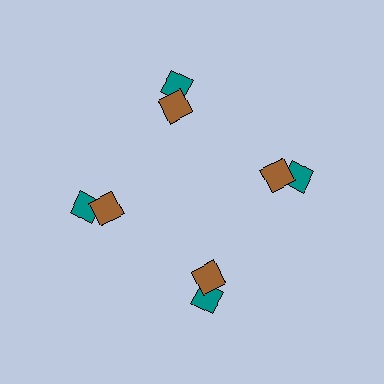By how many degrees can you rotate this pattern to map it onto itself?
The pattern maps onto itself every 90 degrees of rotation.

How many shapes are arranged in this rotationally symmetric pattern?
There are 8 shapes, arranged in 4 groups of 2.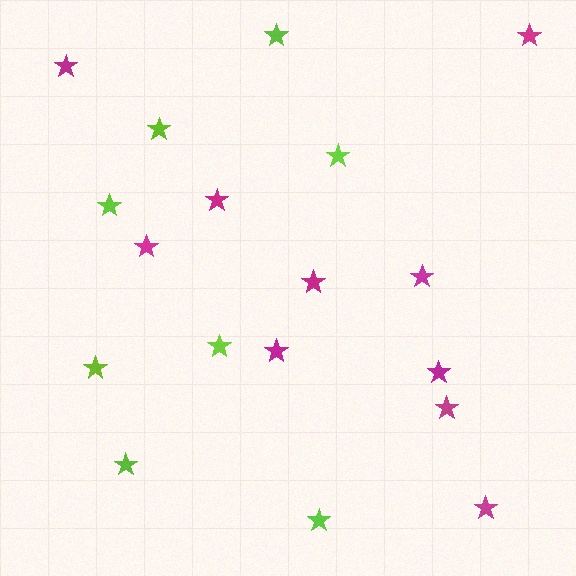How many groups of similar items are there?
There are 2 groups: one group of lime stars (8) and one group of magenta stars (10).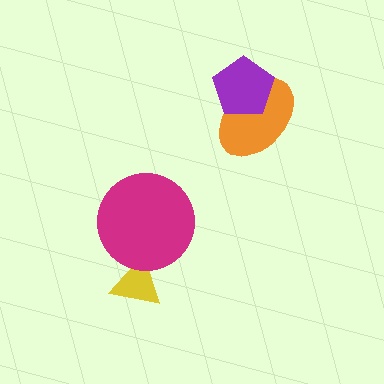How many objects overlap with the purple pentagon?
1 object overlaps with the purple pentagon.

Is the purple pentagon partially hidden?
No, no other shape covers it.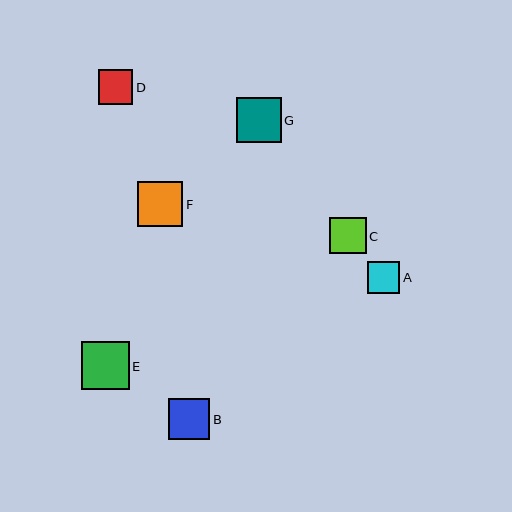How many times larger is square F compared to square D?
Square F is approximately 1.3 times the size of square D.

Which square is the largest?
Square E is the largest with a size of approximately 48 pixels.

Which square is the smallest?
Square A is the smallest with a size of approximately 32 pixels.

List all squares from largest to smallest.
From largest to smallest: E, F, G, B, C, D, A.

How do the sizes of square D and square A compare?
Square D and square A are approximately the same size.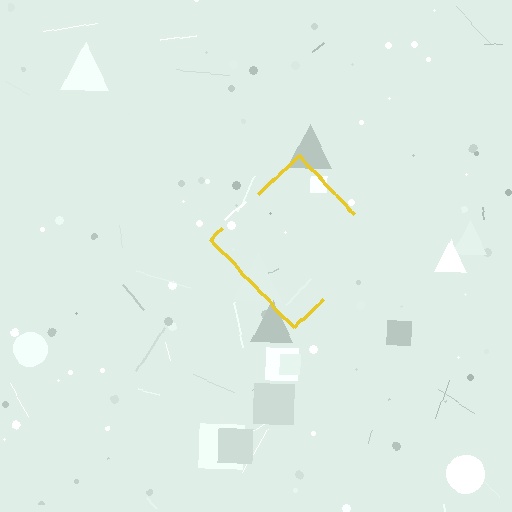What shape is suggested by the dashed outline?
The dashed outline suggests a diamond.